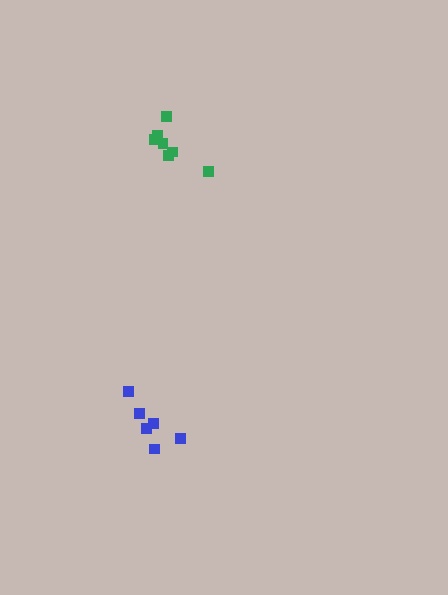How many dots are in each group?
Group 1: 7 dots, Group 2: 6 dots (13 total).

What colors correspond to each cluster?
The clusters are colored: green, blue.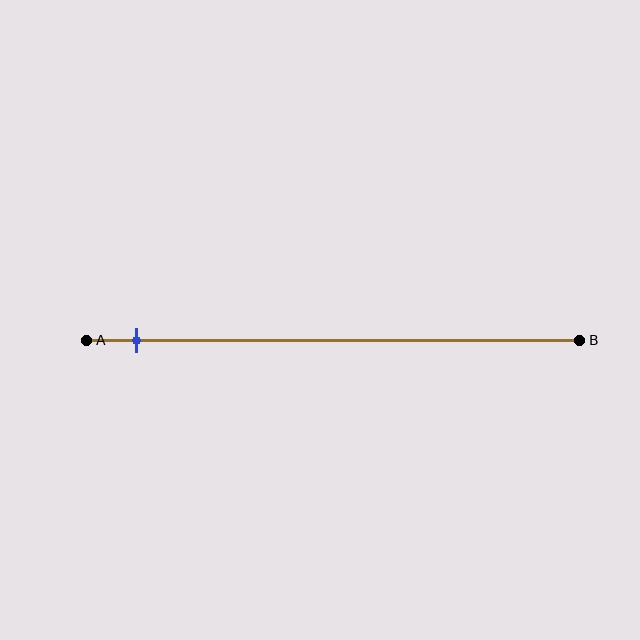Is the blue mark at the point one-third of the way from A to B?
No, the mark is at about 10% from A, not at the 33% one-third point.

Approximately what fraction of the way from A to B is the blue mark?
The blue mark is approximately 10% of the way from A to B.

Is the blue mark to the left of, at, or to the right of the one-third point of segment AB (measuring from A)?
The blue mark is to the left of the one-third point of segment AB.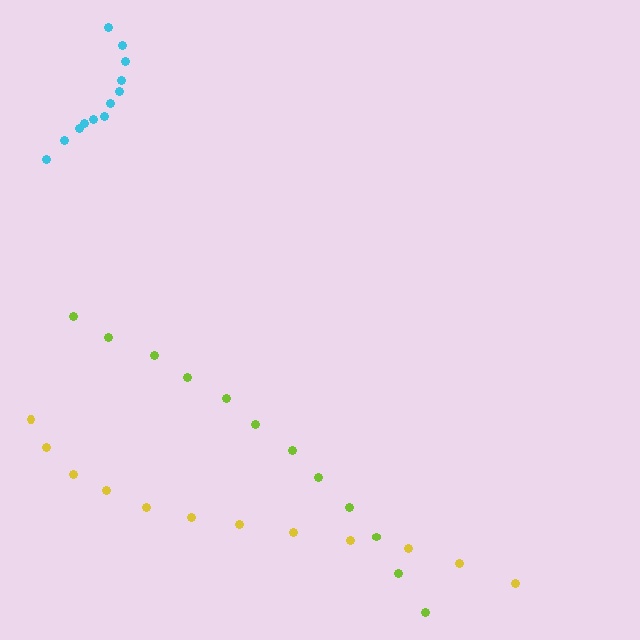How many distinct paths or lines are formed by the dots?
There are 3 distinct paths.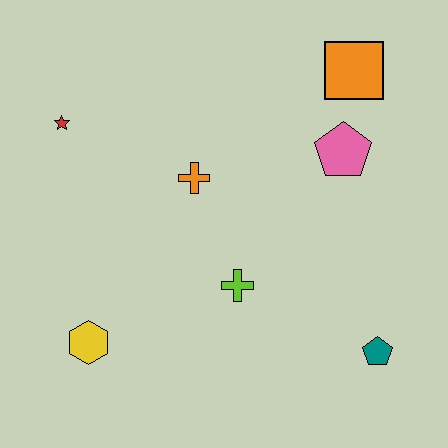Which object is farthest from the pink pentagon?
The yellow hexagon is farthest from the pink pentagon.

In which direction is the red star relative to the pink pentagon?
The red star is to the left of the pink pentagon.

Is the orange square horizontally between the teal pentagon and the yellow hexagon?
Yes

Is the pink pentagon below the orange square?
Yes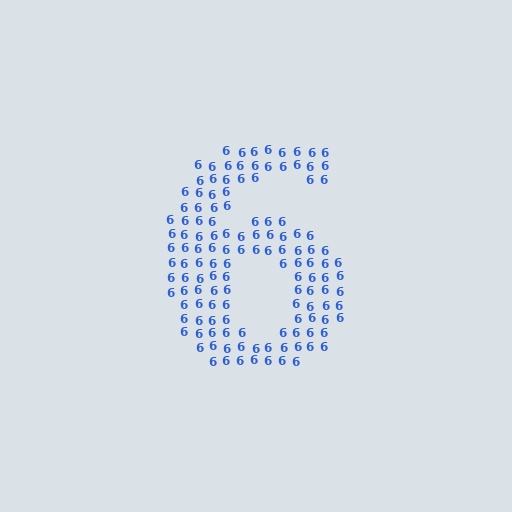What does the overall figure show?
The overall figure shows the digit 6.